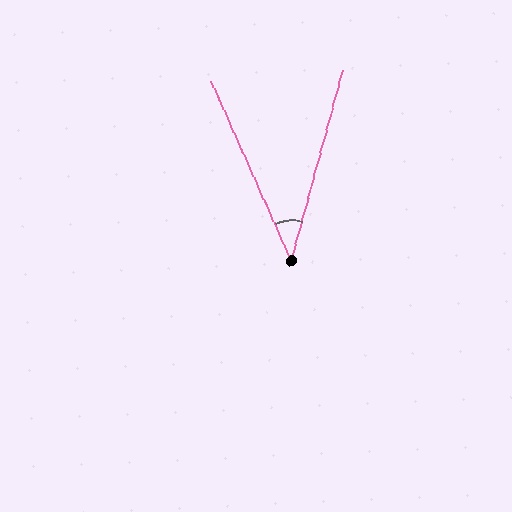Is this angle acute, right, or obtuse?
It is acute.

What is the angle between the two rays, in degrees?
Approximately 39 degrees.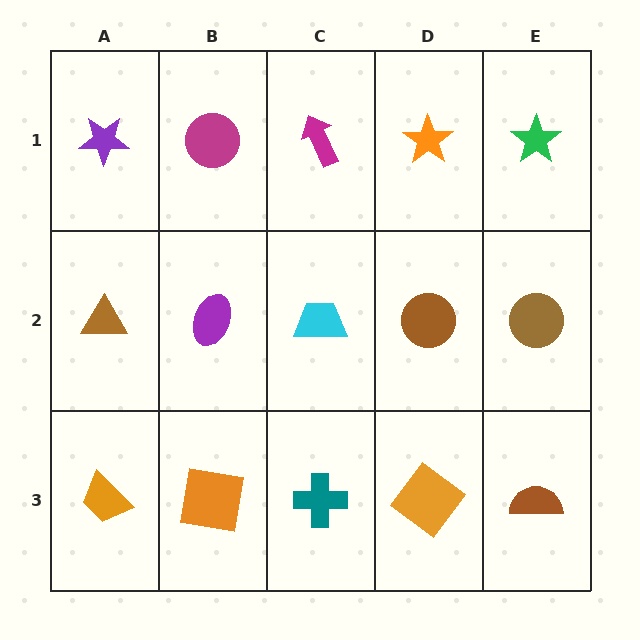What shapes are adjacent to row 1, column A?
A brown triangle (row 2, column A), a magenta circle (row 1, column B).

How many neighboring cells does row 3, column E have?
2.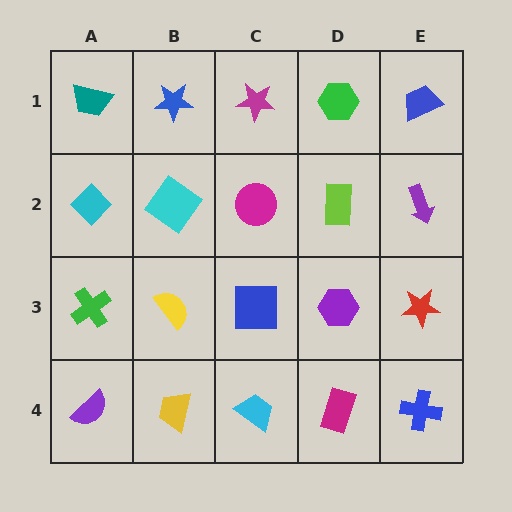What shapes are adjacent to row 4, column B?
A yellow semicircle (row 3, column B), a purple semicircle (row 4, column A), a cyan trapezoid (row 4, column C).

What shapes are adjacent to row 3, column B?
A cyan diamond (row 2, column B), a yellow trapezoid (row 4, column B), a green cross (row 3, column A), a blue square (row 3, column C).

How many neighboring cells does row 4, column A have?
2.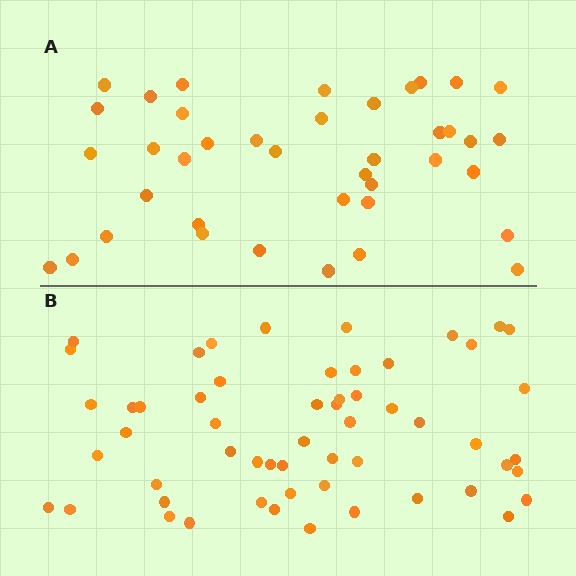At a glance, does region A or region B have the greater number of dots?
Region B (the bottom region) has more dots.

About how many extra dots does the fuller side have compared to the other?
Region B has approximately 15 more dots than region A.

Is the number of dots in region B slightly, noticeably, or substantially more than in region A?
Region B has noticeably more, but not dramatically so. The ratio is roughly 1.4 to 1.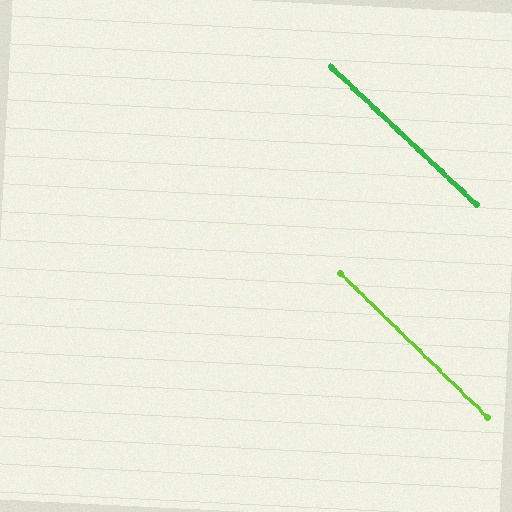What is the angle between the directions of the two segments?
Approximately 1 degree.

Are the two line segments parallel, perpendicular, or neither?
Parallel — their directions differ by only 0.8°.